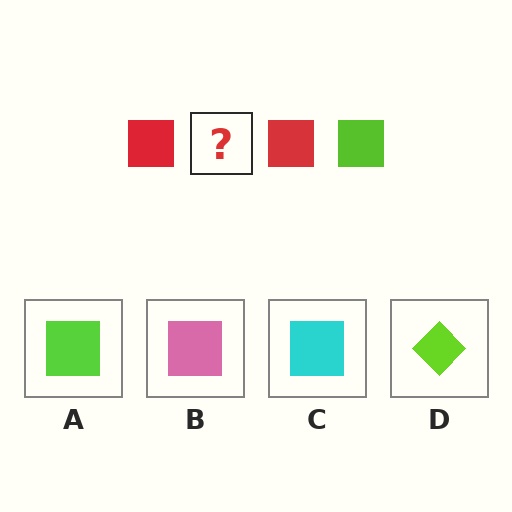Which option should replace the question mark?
Option A.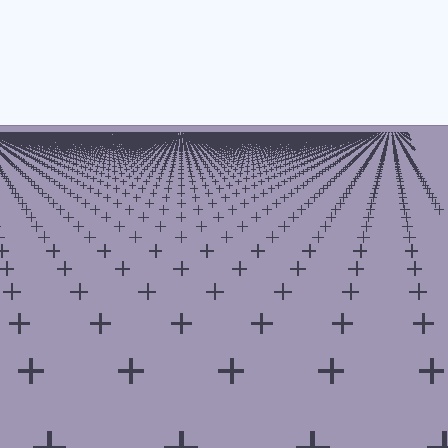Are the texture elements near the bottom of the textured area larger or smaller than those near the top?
Larger. Near the bottom, elements are closer to the viewer and appear at a bigger on-screen size.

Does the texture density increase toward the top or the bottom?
Density increases toward the top.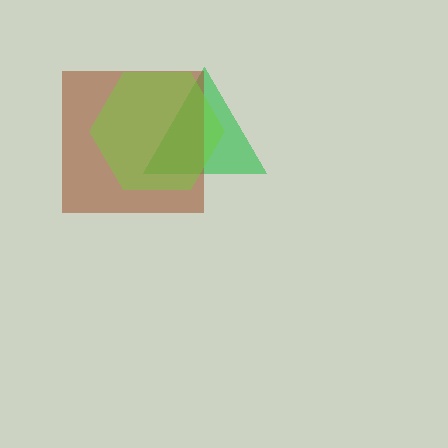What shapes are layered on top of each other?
The layered shapes are: a green triangle, a brown square, a lime hexagon.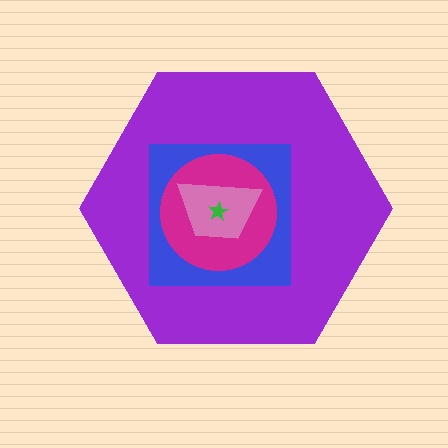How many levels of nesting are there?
5.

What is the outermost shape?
The purple hexagon.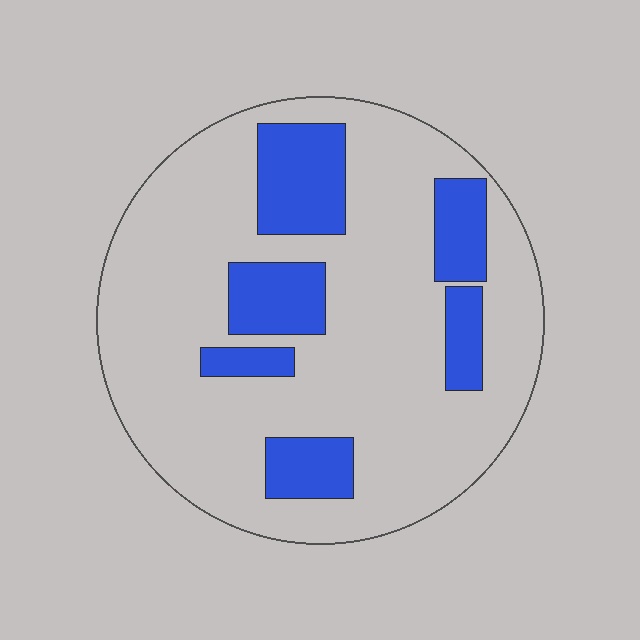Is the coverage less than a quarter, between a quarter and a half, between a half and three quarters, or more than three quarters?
Less than a quarter.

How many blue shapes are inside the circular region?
6.